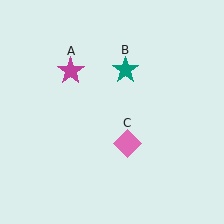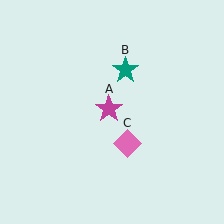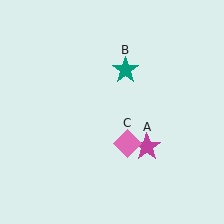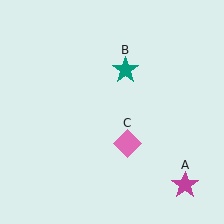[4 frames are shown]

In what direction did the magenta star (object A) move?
The magenta star (object A) moved down and to the right.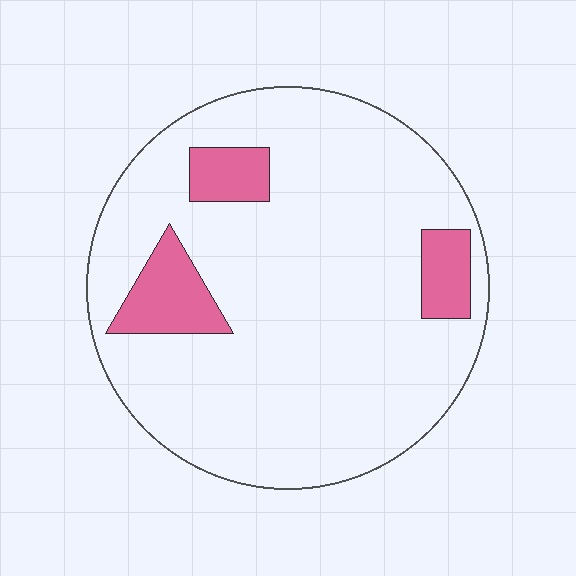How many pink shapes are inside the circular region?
3.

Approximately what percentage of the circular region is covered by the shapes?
Approximately 15%.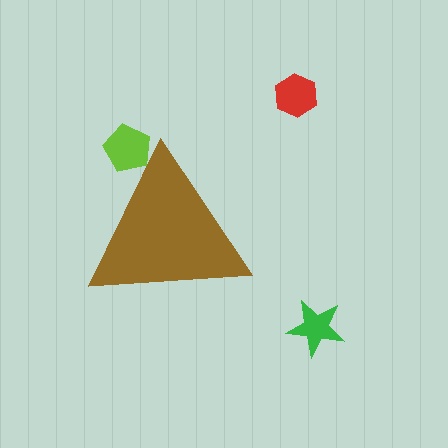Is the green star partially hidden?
No, the green star is fully visible.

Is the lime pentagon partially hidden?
Yes, the lime pentagon is partially hidden behind the brown triangle.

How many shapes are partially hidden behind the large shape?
1 shape is partially hidden.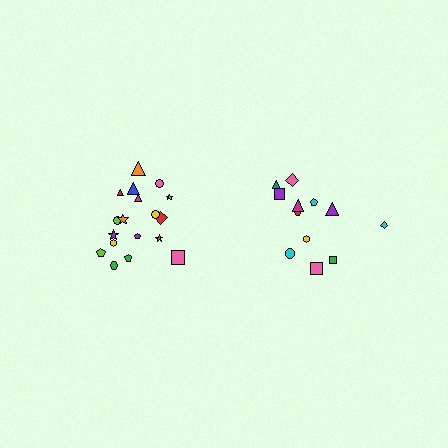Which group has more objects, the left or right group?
The left group.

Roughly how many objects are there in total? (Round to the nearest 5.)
Roughly 30 objects in total.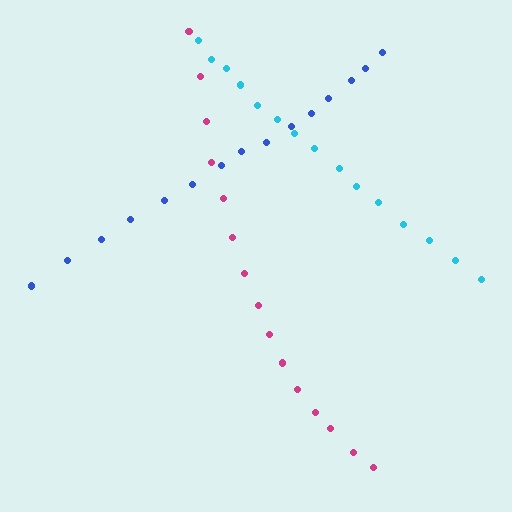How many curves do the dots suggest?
There are 3 distinct paths.